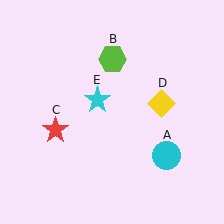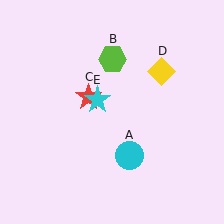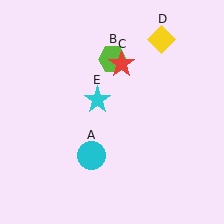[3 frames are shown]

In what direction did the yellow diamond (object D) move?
The yellow diamond (object D) moved up.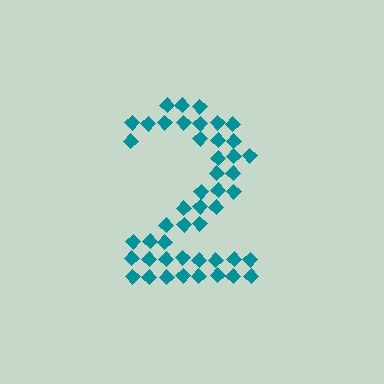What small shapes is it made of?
It is made of small diamonds.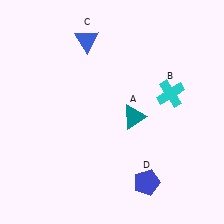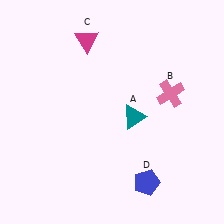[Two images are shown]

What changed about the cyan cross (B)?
In Image 1, B is cyan. In Image 2, it changed to pink.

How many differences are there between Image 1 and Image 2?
There are 2 differences between the two images.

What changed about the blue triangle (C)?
In Image 1, C is blue. In Image 2, it changed to magenta.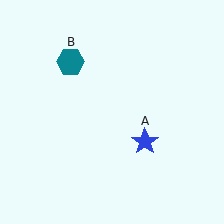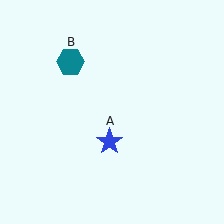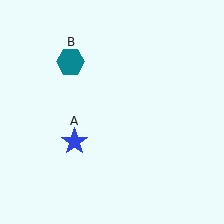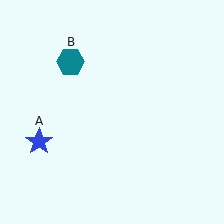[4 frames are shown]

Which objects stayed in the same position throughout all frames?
Teal hexagon (object B) remained stationary.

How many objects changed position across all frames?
1 object changed position: blue star (object A).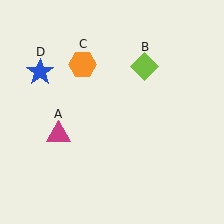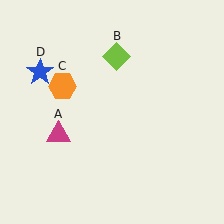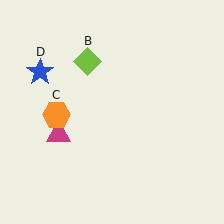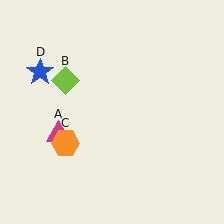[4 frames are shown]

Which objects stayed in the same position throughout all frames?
Magenta triangle (object A) and blue star (object D) remained stationary.